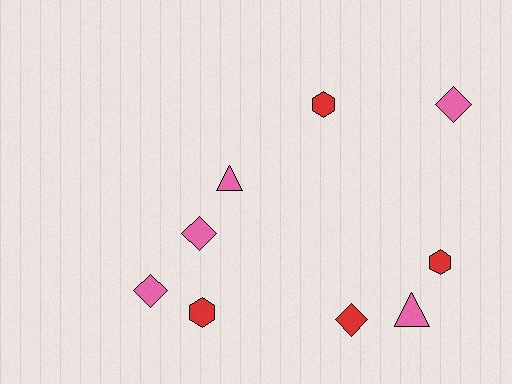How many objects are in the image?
There are 9 objects.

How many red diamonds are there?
There is 1 red diamond.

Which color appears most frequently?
Pink, with 5 objects.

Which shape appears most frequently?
Diamond, with 4 objects.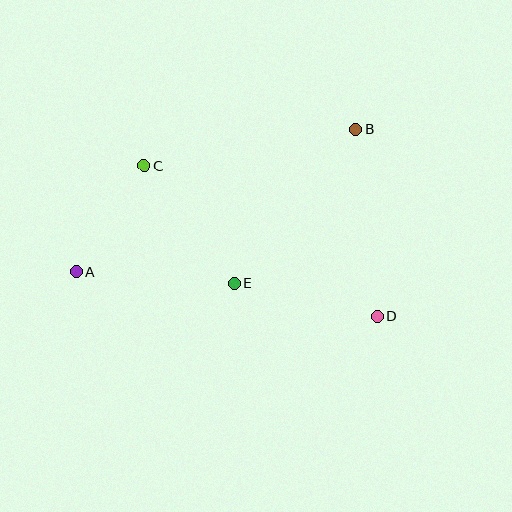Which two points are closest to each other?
Points A and C are closest to each other.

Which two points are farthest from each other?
Points A and B are farthest from each other.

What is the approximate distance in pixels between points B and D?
The distance between B and D is approximately 188 pixels.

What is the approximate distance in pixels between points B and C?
The distance between B and C is approximately 215 pixels.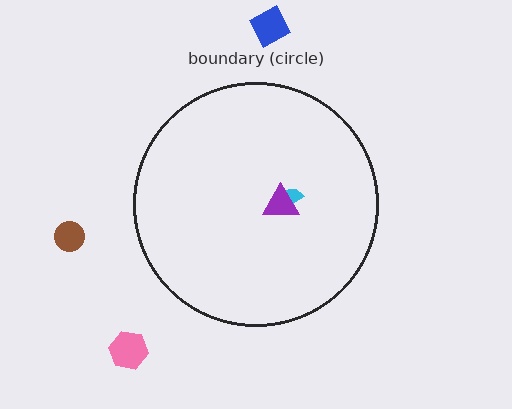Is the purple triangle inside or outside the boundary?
Inside.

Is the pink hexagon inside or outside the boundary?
Outside.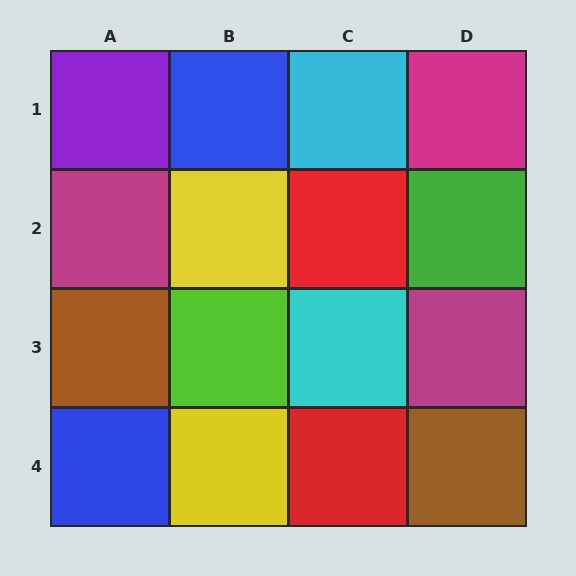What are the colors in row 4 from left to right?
Blue, yellow, red, brown.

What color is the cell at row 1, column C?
Cyan.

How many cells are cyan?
2 cells are cyan.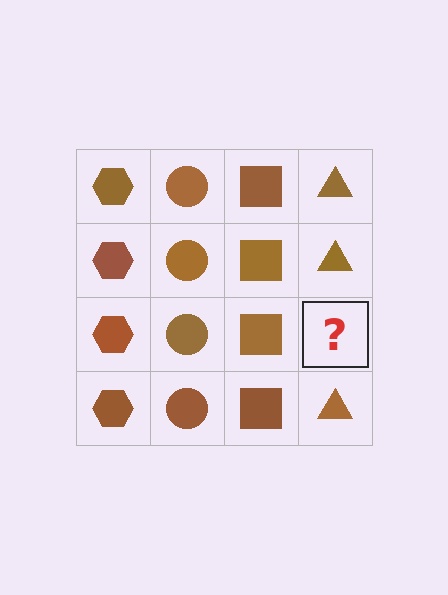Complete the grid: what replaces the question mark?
The question mark should be replaced with a brown triangle.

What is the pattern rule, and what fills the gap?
The rule is that each column has a consistent shape. The gap should be filled with a brown triangle.